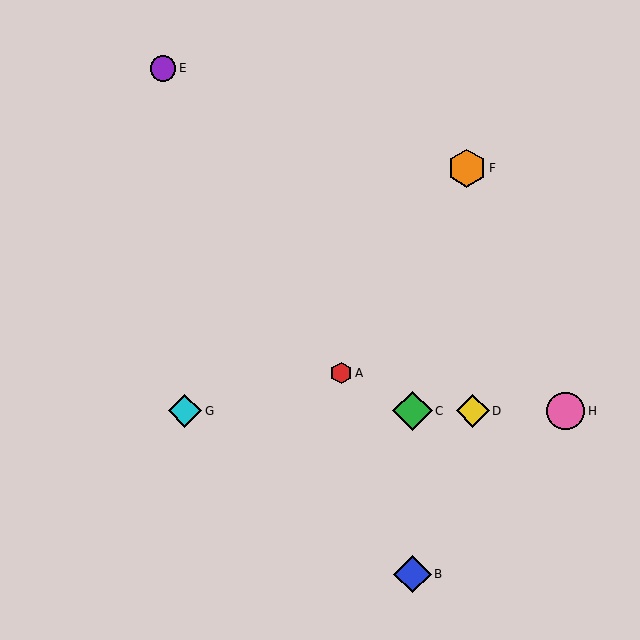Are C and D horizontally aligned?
Yes, both are at y≈411.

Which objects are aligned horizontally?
Objects C, D, G, H are aligned horizontally.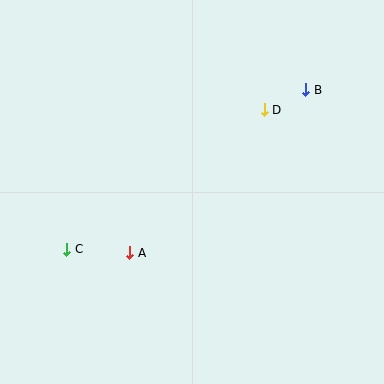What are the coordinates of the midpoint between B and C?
The midpoint between B and C is at (186, 169).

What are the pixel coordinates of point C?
Point C is at (67, 249).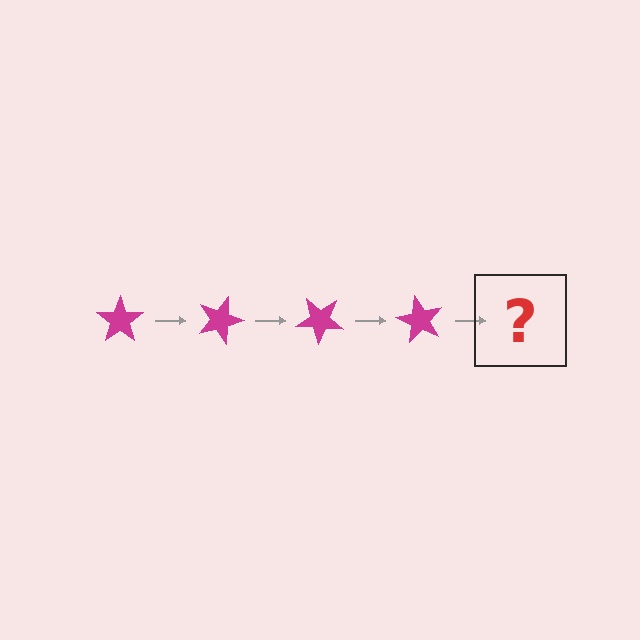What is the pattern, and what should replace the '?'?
The pattern is that the star rotates 20 degrees each step. The '?' should be a magenta star rotated 80 degrees.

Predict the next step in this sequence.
The next step is a magenta star rotated 80 degrees.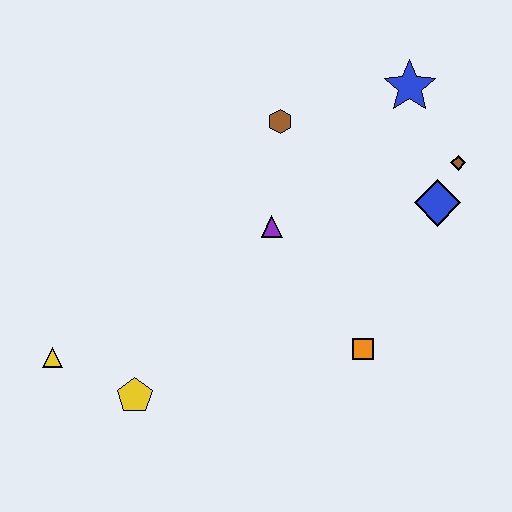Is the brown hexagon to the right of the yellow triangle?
Yes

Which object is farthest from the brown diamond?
The yellow triangle is farthest from the brown diamond.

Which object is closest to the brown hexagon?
The purple triangle is closest to the brown hexagon.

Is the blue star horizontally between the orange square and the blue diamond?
Yes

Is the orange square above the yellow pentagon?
Yes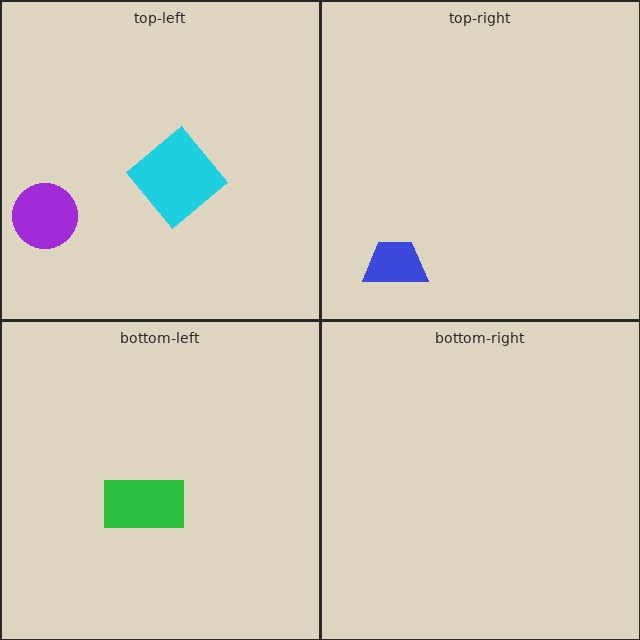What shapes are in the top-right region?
The blue trapezoid.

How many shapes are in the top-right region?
1.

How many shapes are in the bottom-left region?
1.